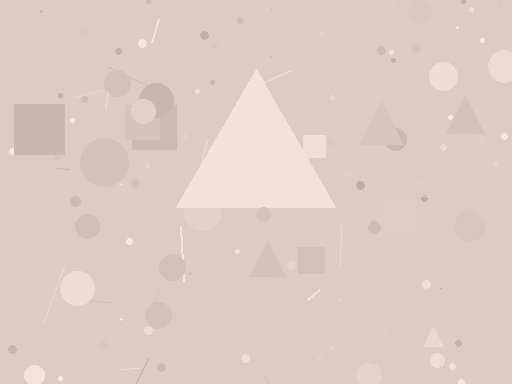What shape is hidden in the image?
A triangle is hidden in the image.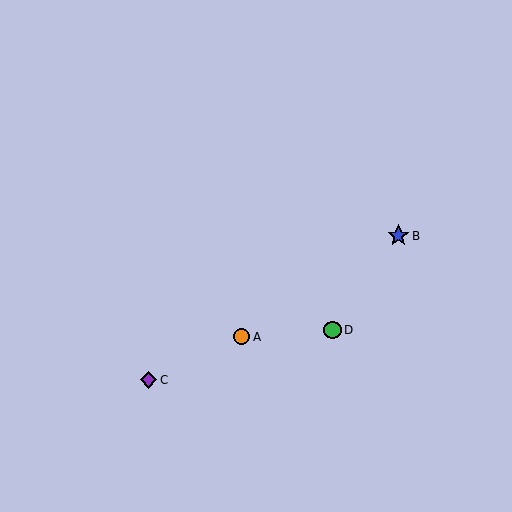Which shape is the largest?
The blue star (labeled B) is the largest.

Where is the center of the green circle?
The center of the green circle is at (333, 330).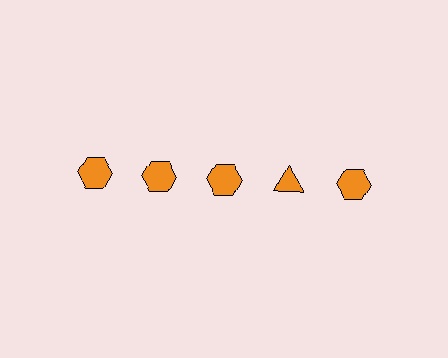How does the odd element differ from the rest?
It has a different shape: triangle instead of hexagon.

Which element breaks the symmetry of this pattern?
The orange triangle in the top row, second from right column breaks the symmetry. All other shapes are orange hexagons.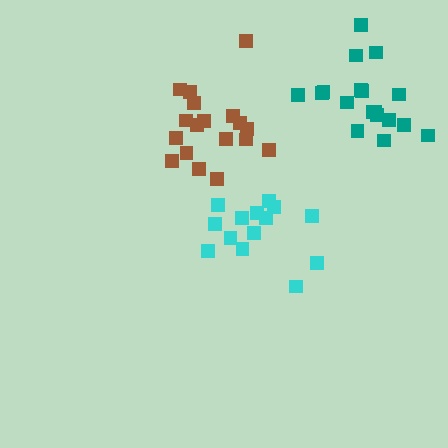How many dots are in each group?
Group 1: 14 dots, Group 2: 18 dots, Group 3: 18 dots (50 total).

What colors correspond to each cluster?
The clusters are colored: cyan, teal, brown.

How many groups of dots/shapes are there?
There are 3 groups.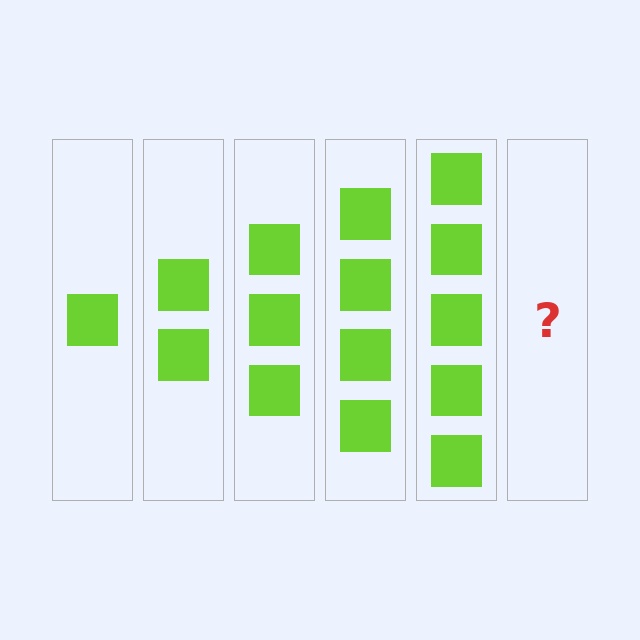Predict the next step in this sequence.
The next step is 6 squares.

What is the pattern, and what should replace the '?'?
The pattern is that each step adds one more square. The '?' should be 6 squares.